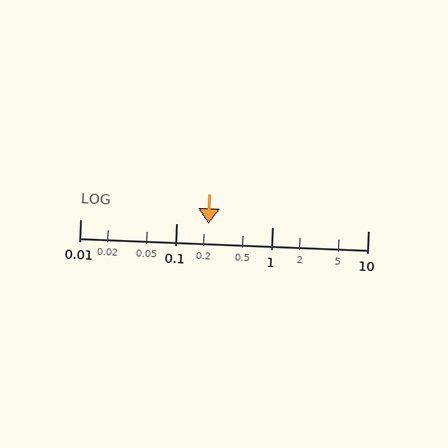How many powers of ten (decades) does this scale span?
The scale spans 3 decades, from 0.01 to 10.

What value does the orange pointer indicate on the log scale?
The pointer indicates approximately 0.22.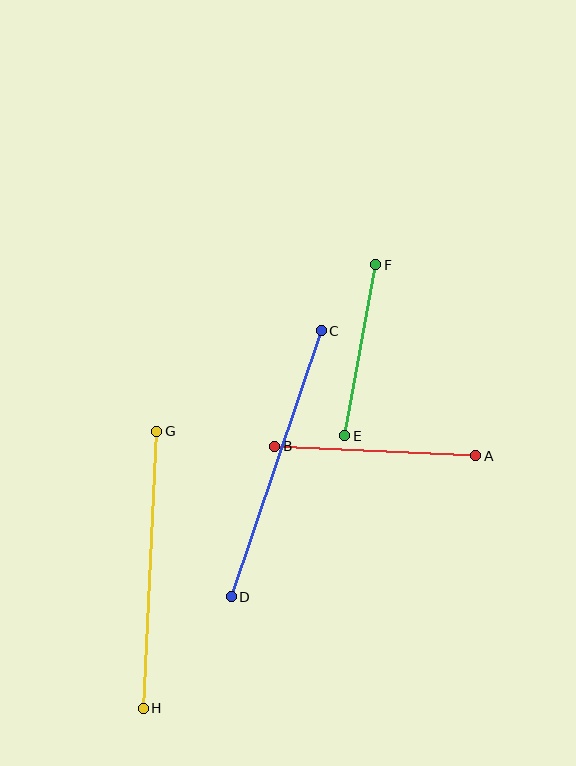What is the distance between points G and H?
The distance is approximately 278 pixels.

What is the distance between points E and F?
The distance is approximately 174 pixels.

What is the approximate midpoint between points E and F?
The midpoint is at approximately (360, 350) pixels.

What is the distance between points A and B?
The distance is approximately 201 pixels.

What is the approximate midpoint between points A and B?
The midpoint is at approximately (375, 451) pixels.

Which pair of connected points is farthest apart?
Points C and D are farthest apart.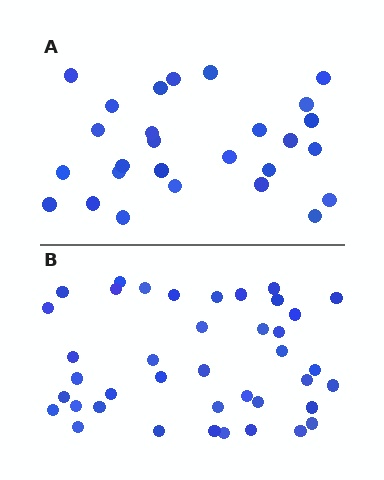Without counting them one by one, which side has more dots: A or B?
Region B (the bottom region) has more dots.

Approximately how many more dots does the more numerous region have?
Region B has approximately 15 more dots than region A.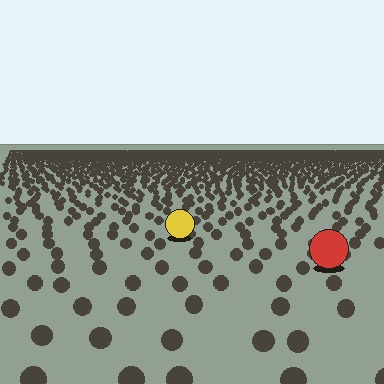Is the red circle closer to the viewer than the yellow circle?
Yes. The red circle is closer — you can tell from the texture gradient: the ground texture is coarser near it.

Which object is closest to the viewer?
The red circle is closest. The texture marks near it are larger and more spread out.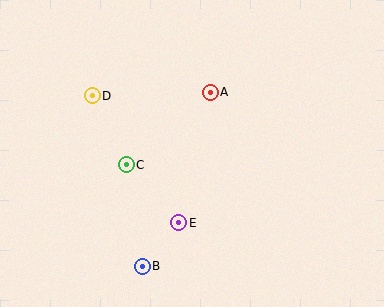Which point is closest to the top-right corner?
Point A is closest to the top-right corner.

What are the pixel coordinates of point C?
Point C is at (126, 165).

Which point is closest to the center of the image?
Point A at (210, 92) is closest to the center.